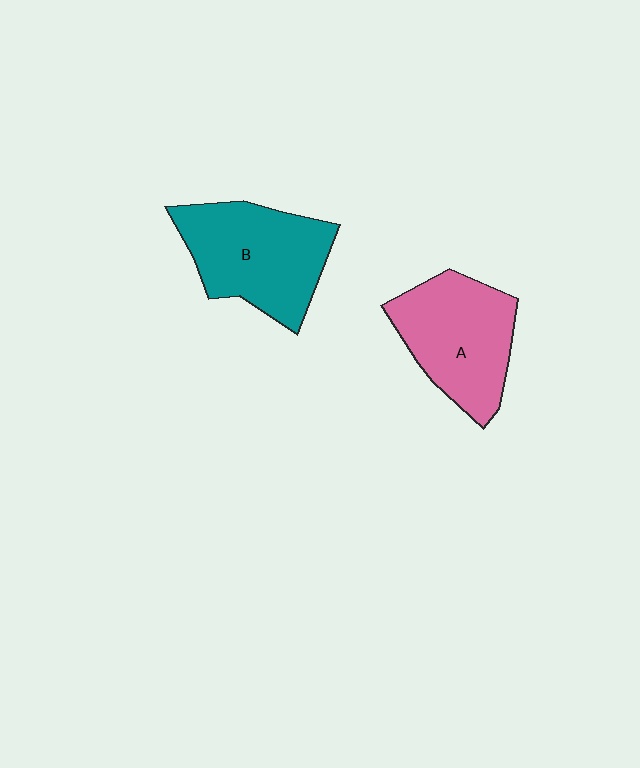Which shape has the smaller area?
Shape A (pink).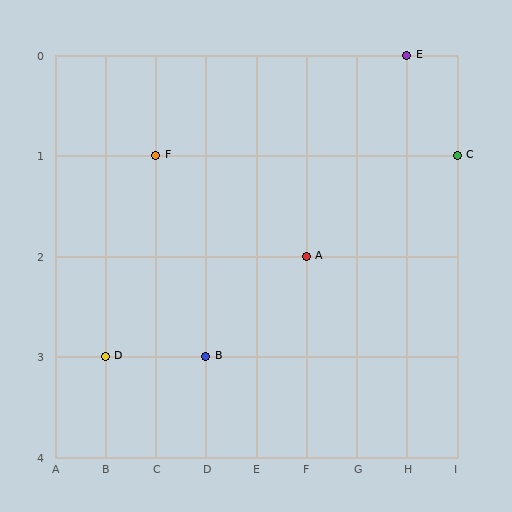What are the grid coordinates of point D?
Point D is at grid coordinates (B, 3).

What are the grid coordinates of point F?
Point F is at grid coordinates (C, 1).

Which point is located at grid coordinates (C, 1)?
Point F is at (C, 1).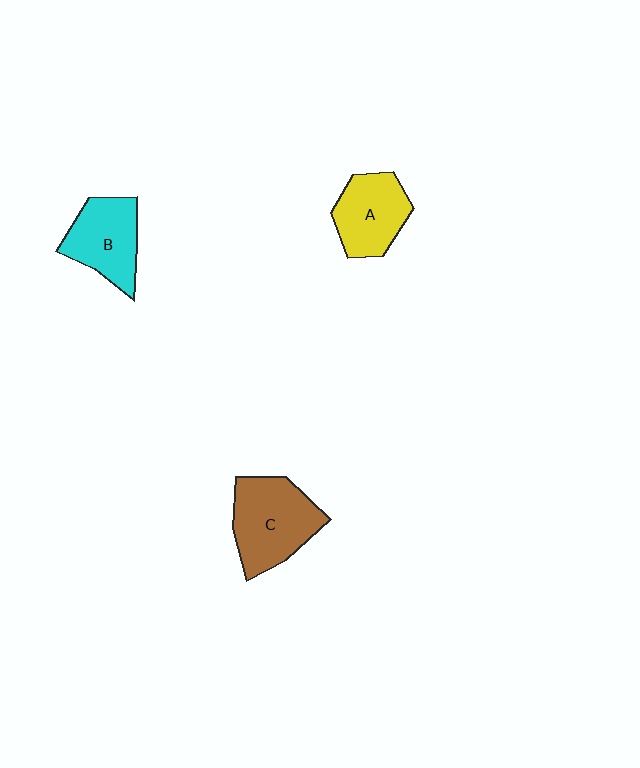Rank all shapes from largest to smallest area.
From largest to smallest: C (brown), B (cyan), A (yellow).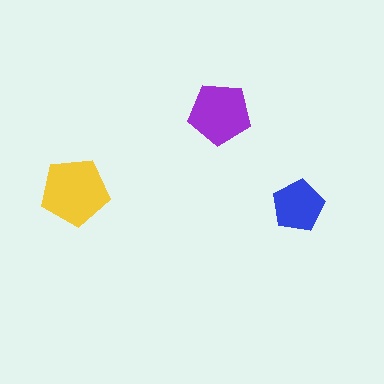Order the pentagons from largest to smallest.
the yellow one, the purple one, the blue one.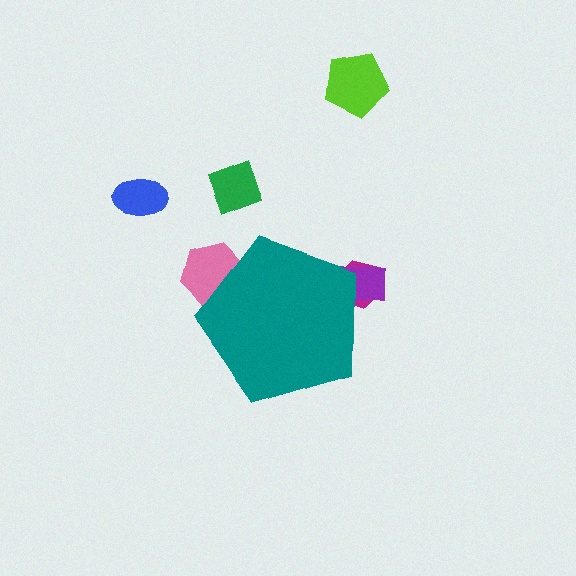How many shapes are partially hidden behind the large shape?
3 shapes are partially hidden.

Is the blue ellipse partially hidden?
No, the blue ellipse is fully visible.